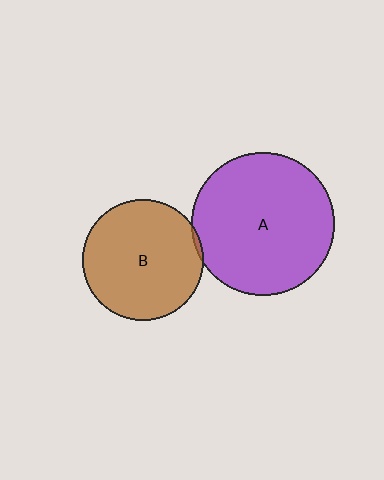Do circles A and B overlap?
Yes.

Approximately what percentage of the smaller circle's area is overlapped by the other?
Approximately 5%.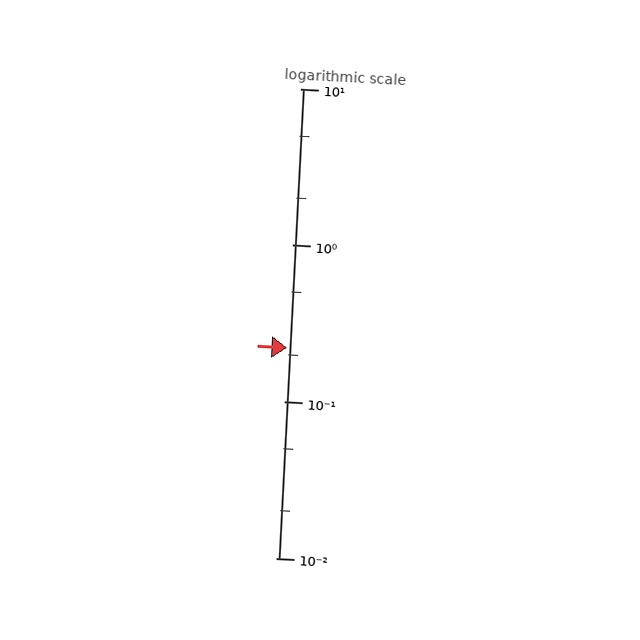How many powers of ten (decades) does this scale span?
The scale spans 3 decades, from 0.01 to 10.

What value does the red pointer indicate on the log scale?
The pointer indicates approximately 0.22.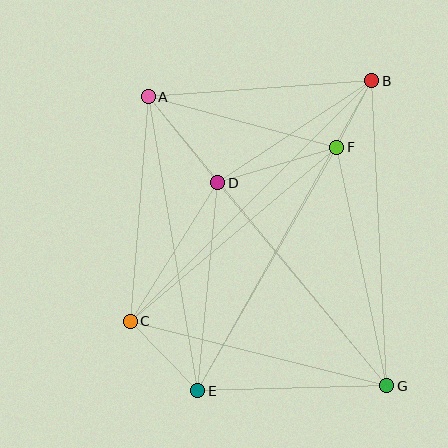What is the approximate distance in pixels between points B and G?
The distance between B and G is approximately 305 pixels.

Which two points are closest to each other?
Points B and F are closest to each other.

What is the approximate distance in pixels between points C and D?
The distance between C and D is approximately 164 pixels.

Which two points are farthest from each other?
Points A and G are farthest from each other.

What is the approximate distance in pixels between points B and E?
The distance between B and E is approximately 356 pixels.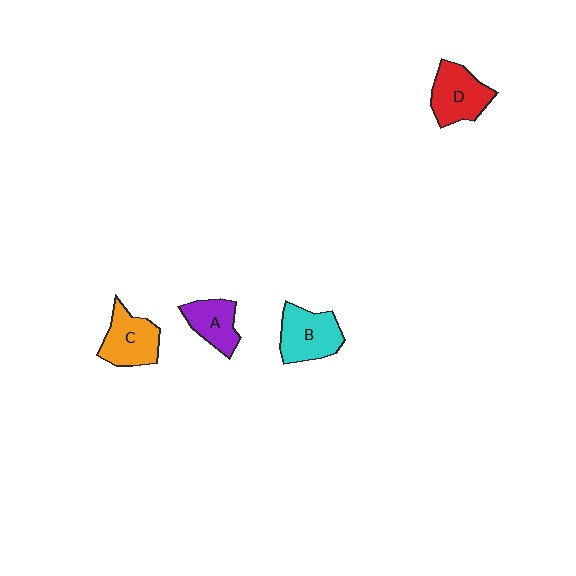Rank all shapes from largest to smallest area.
From largest to smallest: B (cyan), D (red), C (orange), A (purple).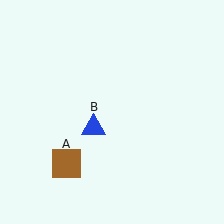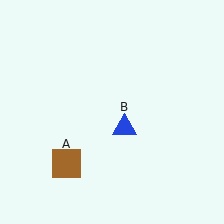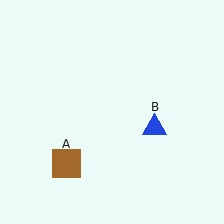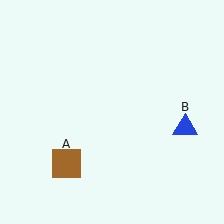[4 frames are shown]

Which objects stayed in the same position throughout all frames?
Brown square (object A) remained stationary.